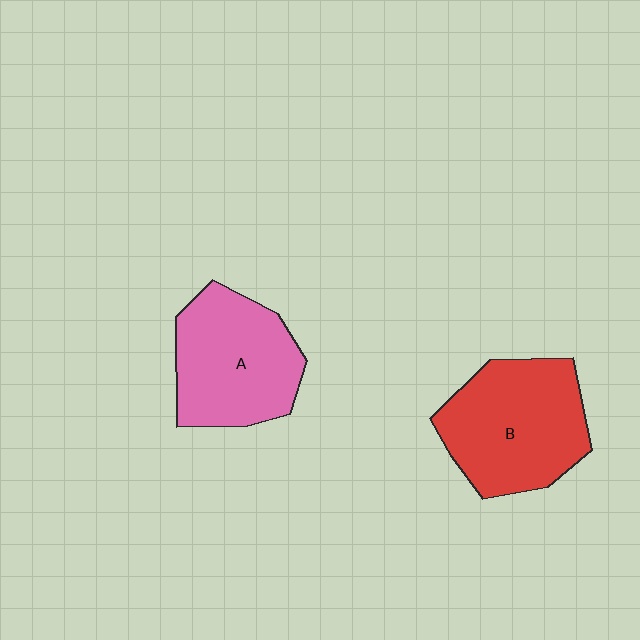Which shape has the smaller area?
Shape A (pink).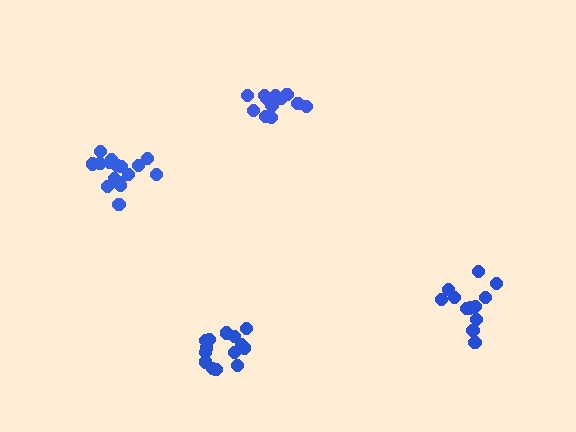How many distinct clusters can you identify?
There are 4 distinct clusters.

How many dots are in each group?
Group 1: 12 dots, Group 2: 15 dots, Group 3: 12 dots, Group 4: 16 dots (55 total).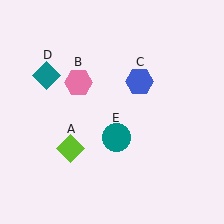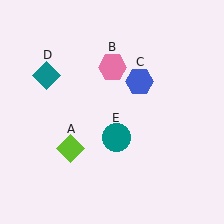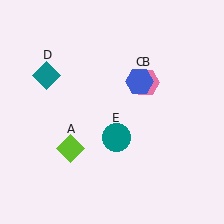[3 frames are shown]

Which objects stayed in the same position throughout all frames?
Lime diamond (object A) and blue hexagon (object C) and teal diamond (object D) and teal circle (object E) remained stationary.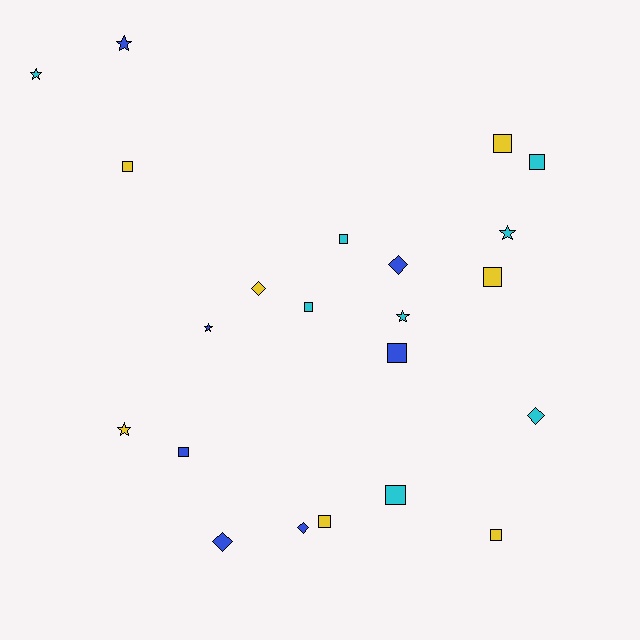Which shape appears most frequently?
Square, with 11 objects.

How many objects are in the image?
There are 22 objects.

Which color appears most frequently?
Cyan, with 8 objects.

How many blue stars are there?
There are 2 blue stars.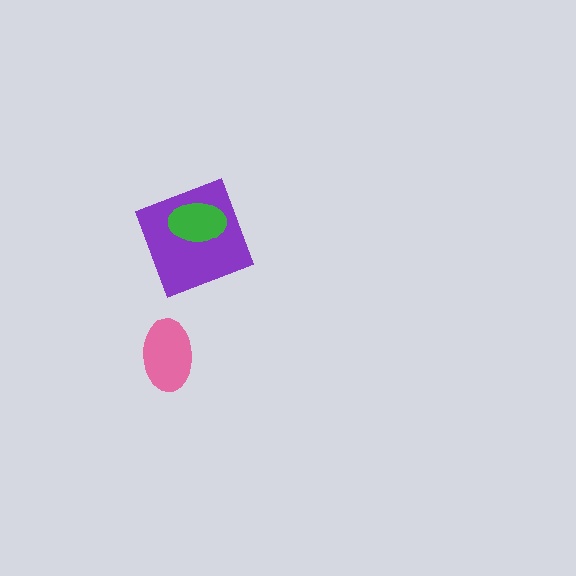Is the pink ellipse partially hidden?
No, no other shape covers it.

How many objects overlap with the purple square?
1 object overlaps with the purple square.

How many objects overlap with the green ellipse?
1 object overlaps with the green ellipse.